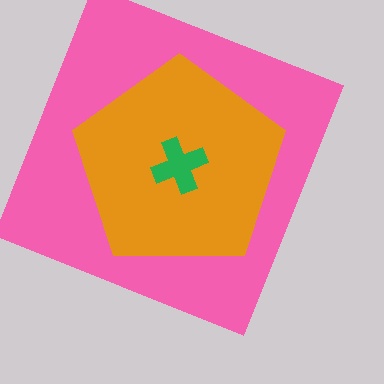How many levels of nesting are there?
3.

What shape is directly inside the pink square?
The orange pentagon.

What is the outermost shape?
The pink square.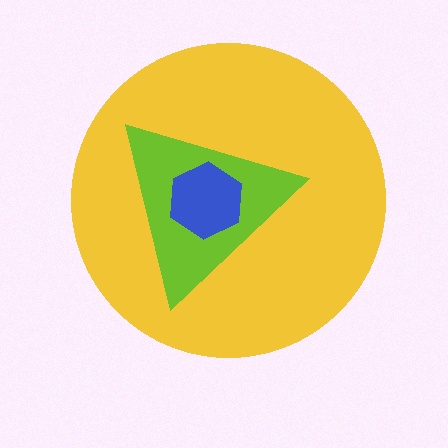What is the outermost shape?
The yellow circle.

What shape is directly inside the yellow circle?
The lime triangle.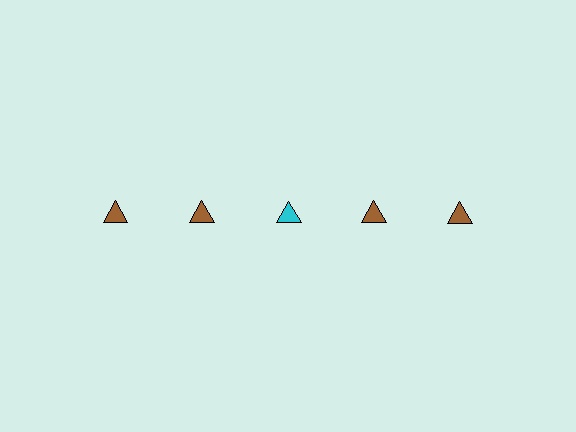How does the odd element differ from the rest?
It has a different color: cyan instead of brown.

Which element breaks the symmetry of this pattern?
The cyan triangle in the top row, center column breaks the symmetry. All other shapes are brown triangles.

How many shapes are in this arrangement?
There are 5 shapes arranged in a grid pattern.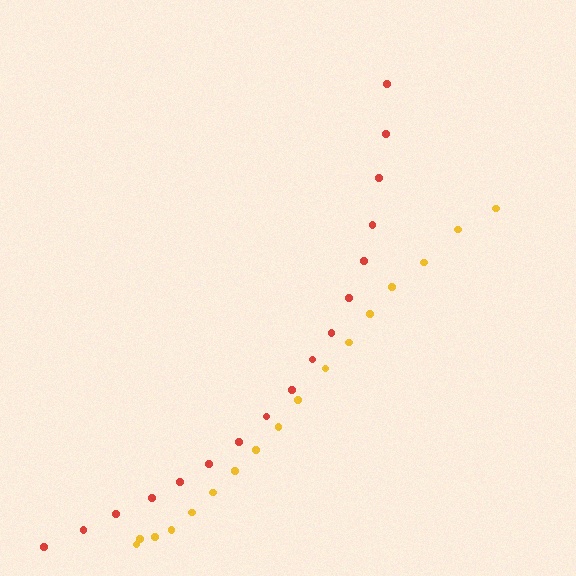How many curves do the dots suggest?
There are 2 distinct paths.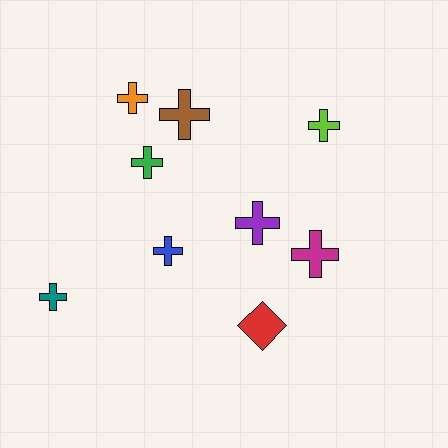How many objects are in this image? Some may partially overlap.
There are 9 objects.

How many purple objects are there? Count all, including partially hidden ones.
There is 1 purple object.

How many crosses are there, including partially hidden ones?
There are 8 crosses.